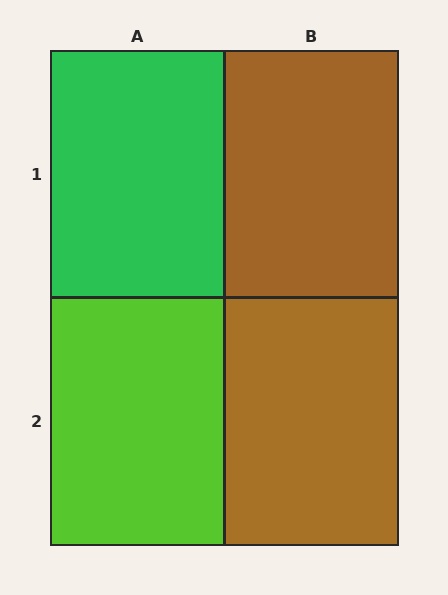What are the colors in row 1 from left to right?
Green, brown.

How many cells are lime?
1 cell is lime.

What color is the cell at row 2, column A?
Lime.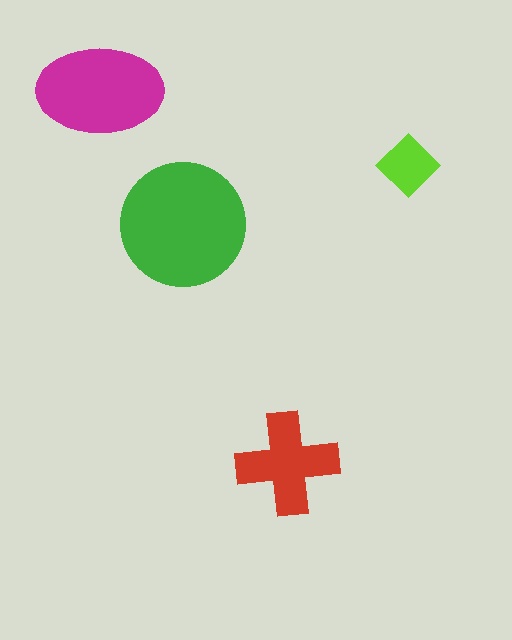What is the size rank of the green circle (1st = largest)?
1st.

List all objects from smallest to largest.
The lime diamond, the red cross, the magenta ellipse, the green circle.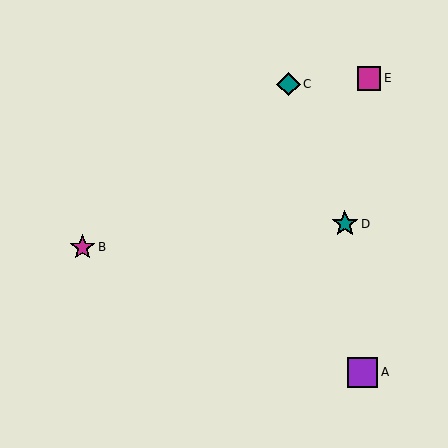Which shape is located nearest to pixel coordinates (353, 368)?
The purple square (labeled A) at (362, 372) is nearest to that location.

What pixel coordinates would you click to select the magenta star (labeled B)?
Click at (82, 247) to select the magenta star B.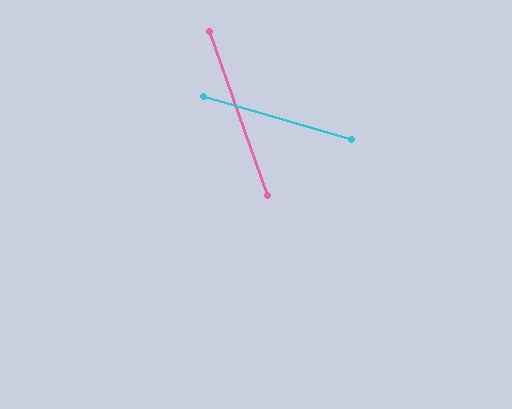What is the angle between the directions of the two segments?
Approximately 55 degrees.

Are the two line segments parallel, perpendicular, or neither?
Neither parallel nor perpendicular — they differ by about 55°.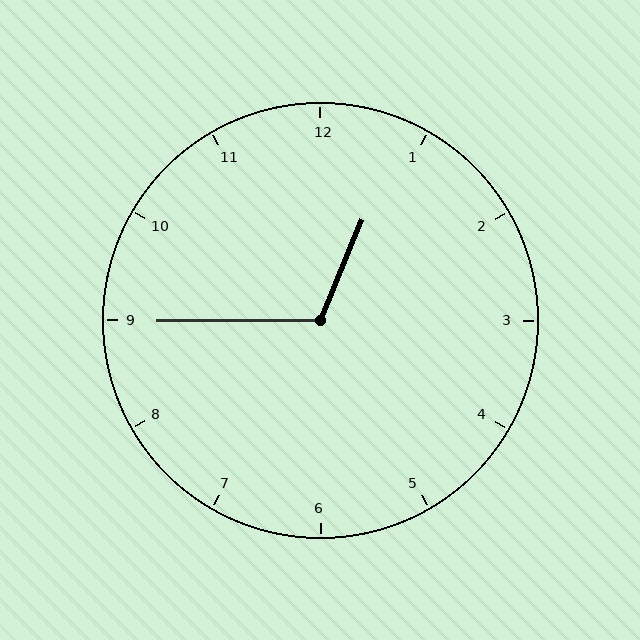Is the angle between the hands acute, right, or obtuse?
It is obtuse.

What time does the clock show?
12:45.